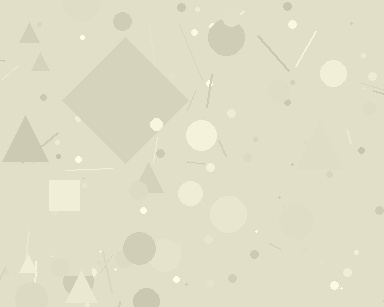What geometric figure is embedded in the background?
A diamond is embedded in the background.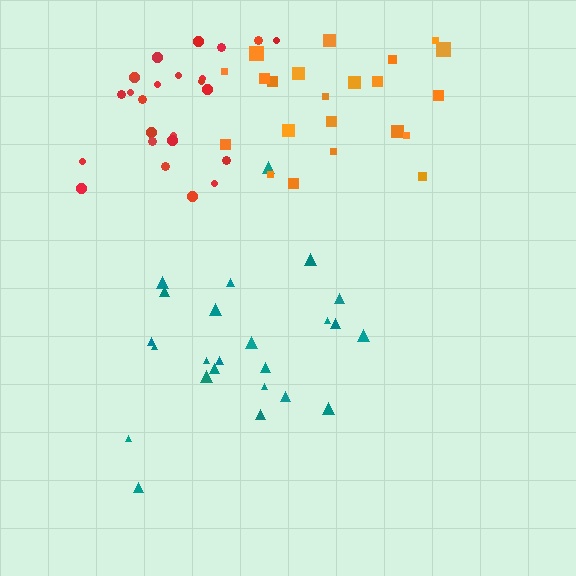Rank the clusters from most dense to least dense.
red, orange, teal.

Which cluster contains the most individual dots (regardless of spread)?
Red (25).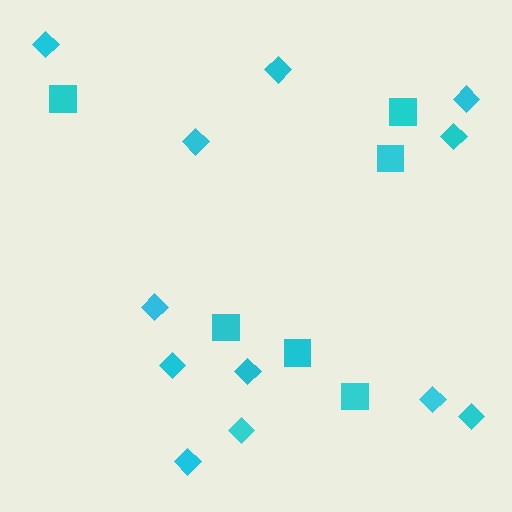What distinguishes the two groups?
There are 2 groups: one group of diamonds (12) and one group of squares (6).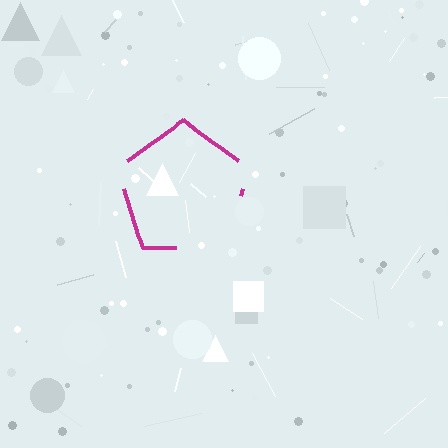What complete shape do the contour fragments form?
The contour fragments form a pentagon.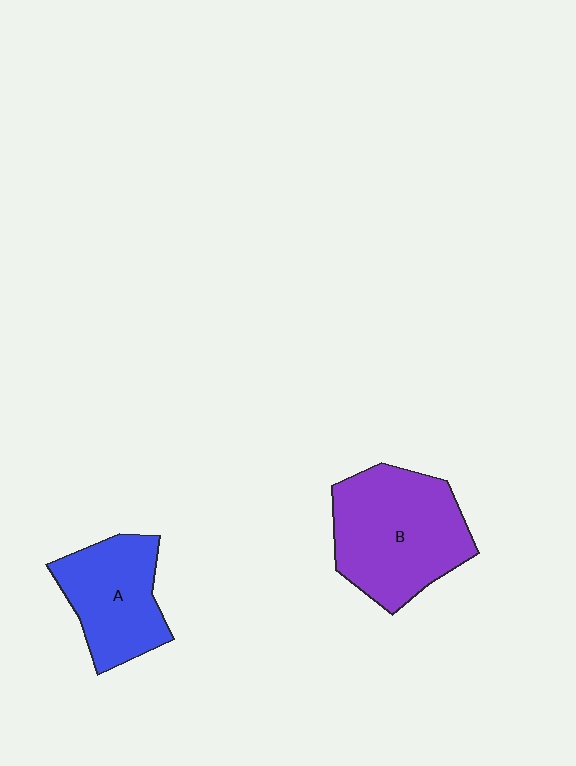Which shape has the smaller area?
Shape A (blue).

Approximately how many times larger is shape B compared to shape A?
Approximately 1.4 times.